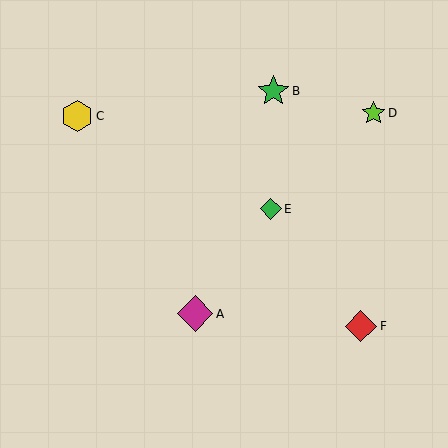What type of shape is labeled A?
Shape A is a magenta diamond.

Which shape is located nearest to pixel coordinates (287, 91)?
The green star (labeled B) at (273, 91) is nearest to that location.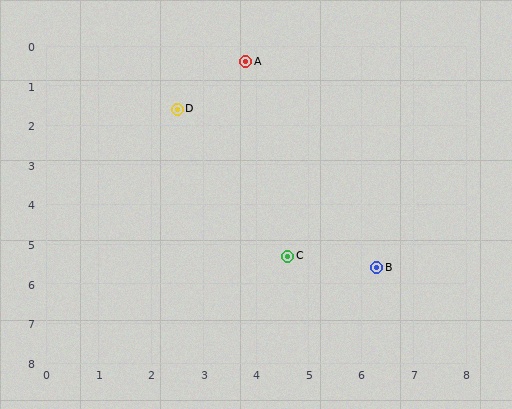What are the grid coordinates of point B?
Point B is at approximately (6.3, 5.6).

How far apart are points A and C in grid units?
Points A and C are about 5.0 grid units apart.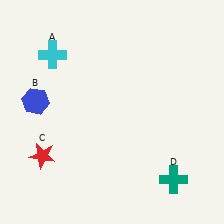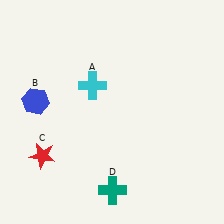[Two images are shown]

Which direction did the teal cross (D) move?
The teal cross (D) moved left.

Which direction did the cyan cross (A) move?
The cyan cross (A) moved right.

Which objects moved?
The objects that moved are: the cyan cross (A), the teal cross (D).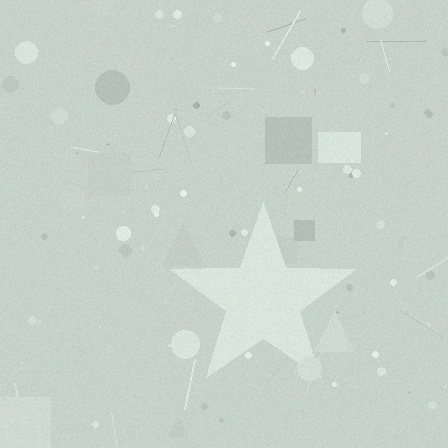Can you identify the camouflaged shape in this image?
The camouflaged shape is a star.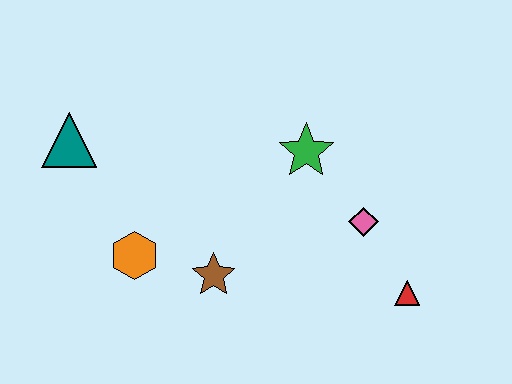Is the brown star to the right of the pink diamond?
No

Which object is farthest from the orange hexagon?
The red triangle is farthest from the orange hexagon.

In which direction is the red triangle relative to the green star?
The red triangle is below the green star.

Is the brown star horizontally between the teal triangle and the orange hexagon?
No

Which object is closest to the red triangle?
The pink diamond is closest to the red triangle.